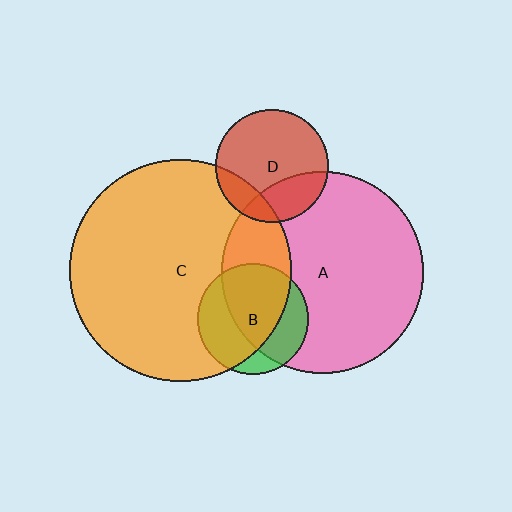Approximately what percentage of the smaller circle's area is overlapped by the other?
Approximately 70%.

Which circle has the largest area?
Circle C (orange).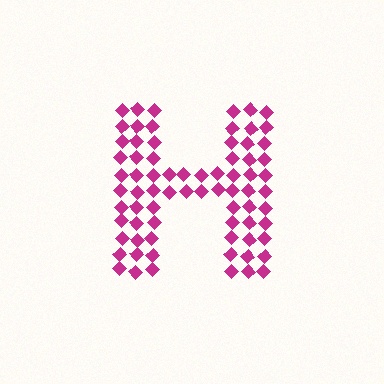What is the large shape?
The large shape is the letter H.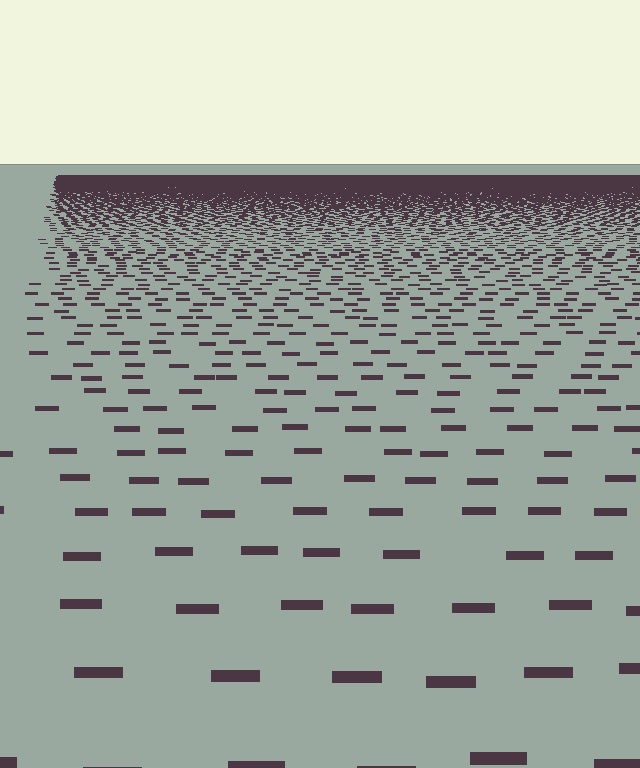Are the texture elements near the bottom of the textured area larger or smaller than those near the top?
Larger. Near the bottom, elements are closer to the viewer and appear at a bigger on-screen size.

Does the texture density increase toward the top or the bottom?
Density increases toward the top.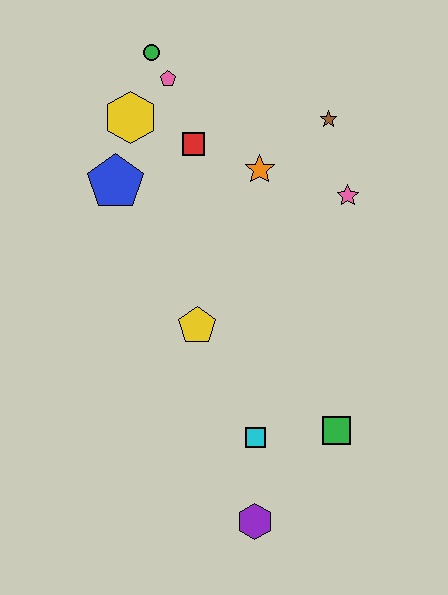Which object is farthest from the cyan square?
The green circle is farthest from the cyan square.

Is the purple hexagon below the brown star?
Yes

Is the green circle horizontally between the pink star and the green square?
No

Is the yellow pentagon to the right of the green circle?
Yes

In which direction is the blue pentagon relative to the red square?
The blue pentagon is to the left of the red square.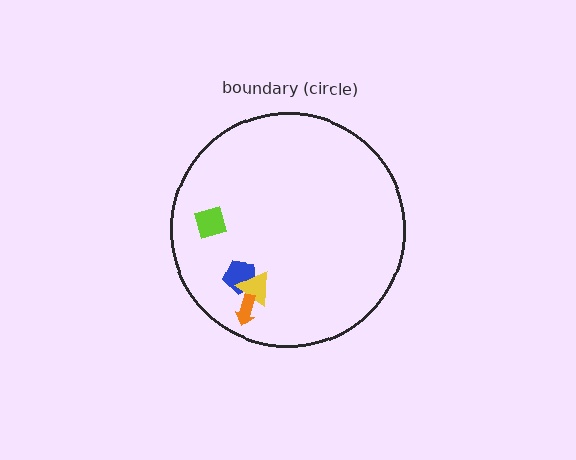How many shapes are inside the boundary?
4 inside, 0 outside.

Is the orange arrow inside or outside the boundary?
Inside.